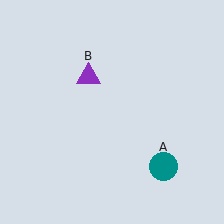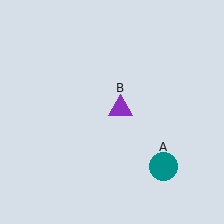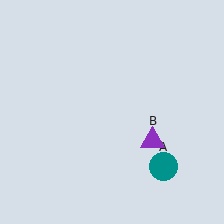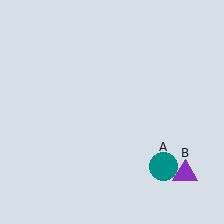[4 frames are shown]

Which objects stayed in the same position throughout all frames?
Teal circle (object A) remained stationary.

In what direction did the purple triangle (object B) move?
The purple triangle (object B) moved down and to the right.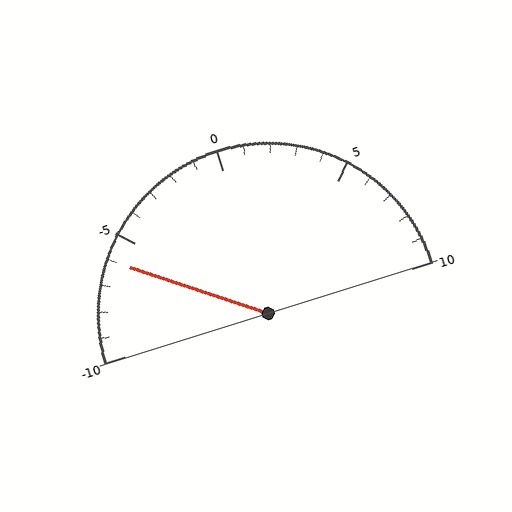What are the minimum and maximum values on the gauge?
The gauge ranges from -10 to 10.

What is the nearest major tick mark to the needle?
The nearest major tick mark is -5.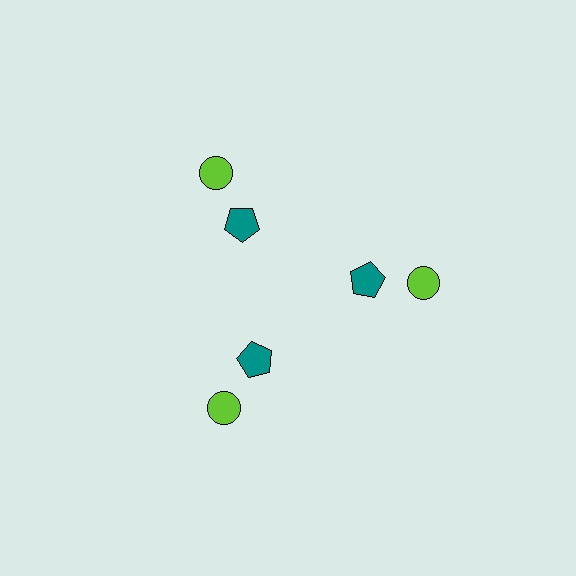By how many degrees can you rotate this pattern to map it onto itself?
The pattern maps onto itself every 120 degrees of rotation.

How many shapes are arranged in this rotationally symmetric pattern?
There are 6 shapes, arranged in 3 groups of 2.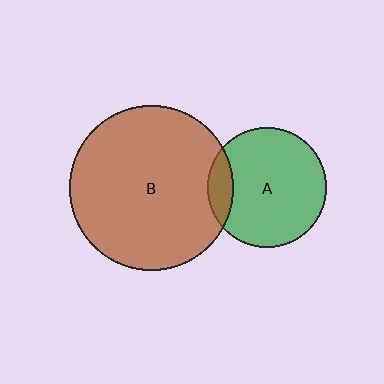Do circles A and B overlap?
Yes.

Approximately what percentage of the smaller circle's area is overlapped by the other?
Approximately 15%.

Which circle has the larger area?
Circle B (brown).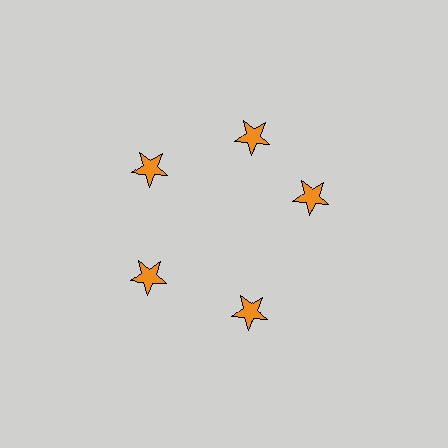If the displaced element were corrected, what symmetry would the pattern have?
It would have 5-fold rotational symmetry — the pattern would map onto itself every 72 degrees.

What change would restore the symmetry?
The symmetry would be restored by rotating it back into even spacing with its neighbors so that all 5 stars sit at equal angles and equal distance from the center.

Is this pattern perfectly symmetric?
No. The 5 orange stars are arranged in a ring, but one element near the 3 o'clock position is rotated out of alignment along the ring, breaking the 5-fold rotational symmetry.